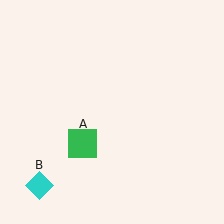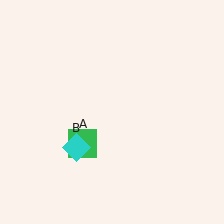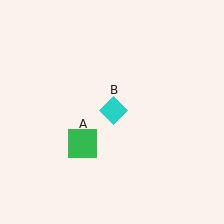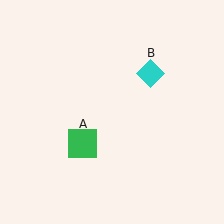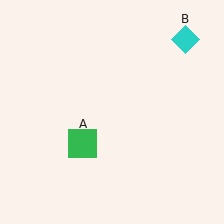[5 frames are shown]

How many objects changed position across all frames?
1 object changed position: cyan diamond (object B).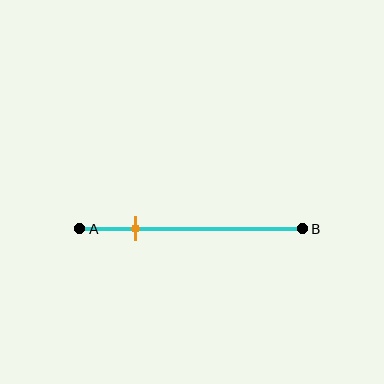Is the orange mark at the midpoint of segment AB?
No, the mark is at about 25% from A, not at the 50% midpoint.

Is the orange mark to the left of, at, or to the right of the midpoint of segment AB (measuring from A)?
The orange mark is to the left of the midpoint of segment AB.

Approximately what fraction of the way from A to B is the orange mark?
The orange mark is approximately 25% of the way from A to B.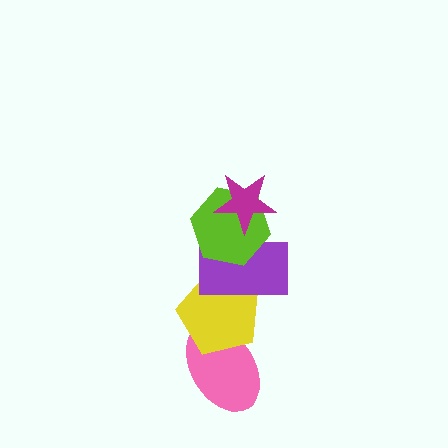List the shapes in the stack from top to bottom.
From top to bottom: the magenta star, the lime hexagon, the purple rectangle, the yellow pentagon, the pink ellipse.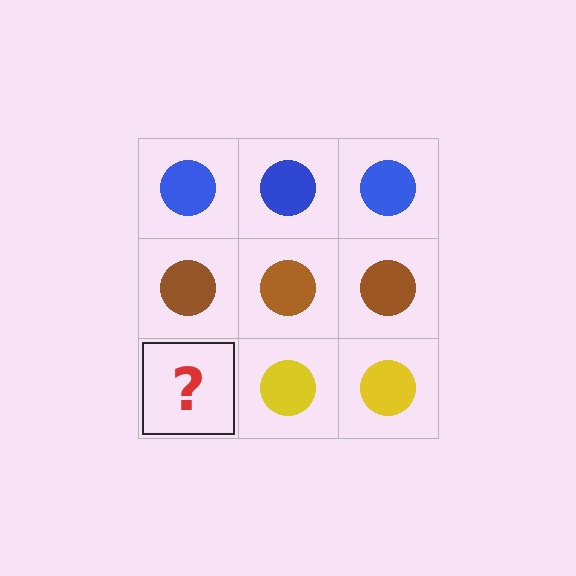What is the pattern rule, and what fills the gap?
The rule is that each row has a consistent color. The gap should be filled with a yellow circle.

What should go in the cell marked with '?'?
The missing cell should contain a yellow circle.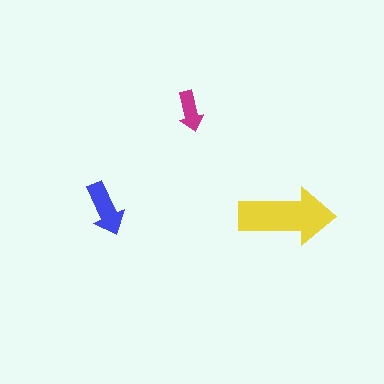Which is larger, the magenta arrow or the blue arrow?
The blue one.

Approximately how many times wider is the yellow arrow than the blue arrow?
About 2 times wider.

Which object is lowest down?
The yellow arrow is bottommost.